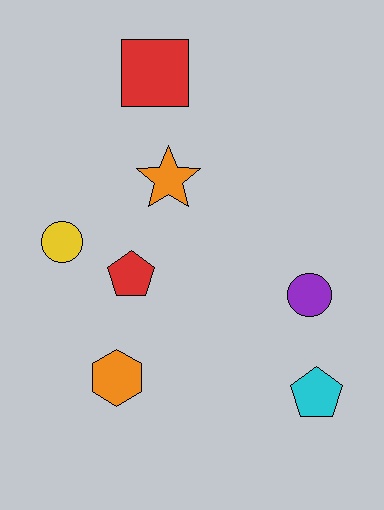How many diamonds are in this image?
There are no diamonds.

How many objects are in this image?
There are 7 objects.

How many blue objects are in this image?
There are no blue objects.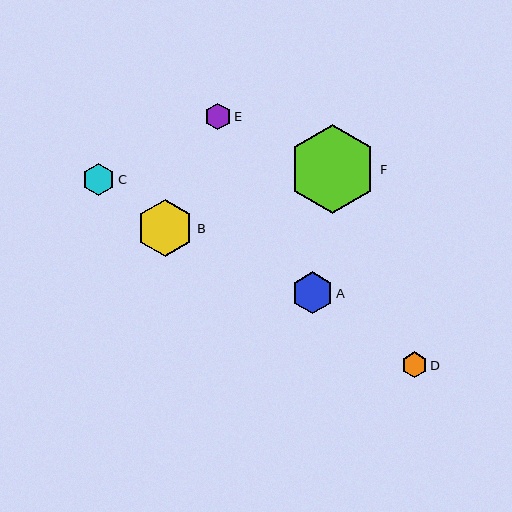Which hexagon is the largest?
Hexagon F is the largest with a size of approximately 89 pixels.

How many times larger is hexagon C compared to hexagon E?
Hexagon C is approximately 1.2 times the size of hexagon E.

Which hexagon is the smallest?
Hexagon D is the smallest with a size of approximately 26 pixels.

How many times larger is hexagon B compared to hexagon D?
Hexagon B is approximately 2.2 times the size of hexagon D.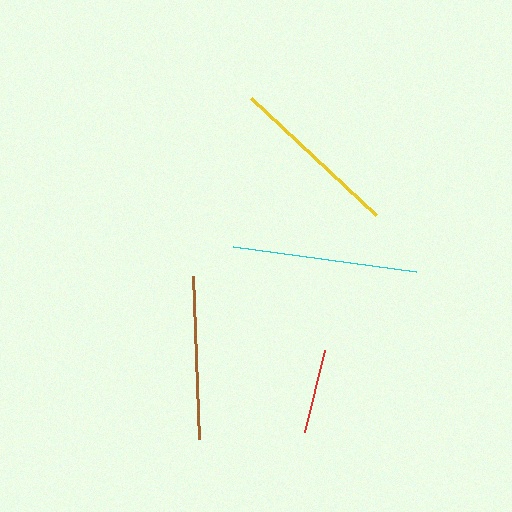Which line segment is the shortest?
The red line is the shortest at approximately 84 pixels.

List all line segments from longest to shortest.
From longest to shortest: cyan, yellow, brown, red.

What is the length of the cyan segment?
The cyan segment is approximately 185 pixels long.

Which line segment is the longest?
The cyan line is the longest at approximately 185 pixels.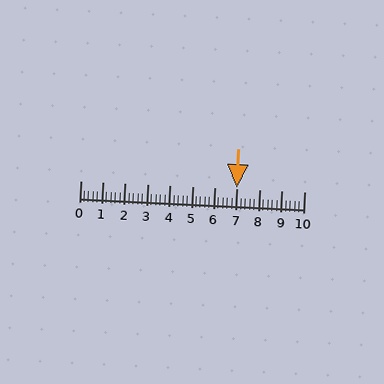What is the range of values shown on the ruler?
The ruler shows values from 0 to 10.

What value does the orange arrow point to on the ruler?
The orange arrow points to approximately 7.0.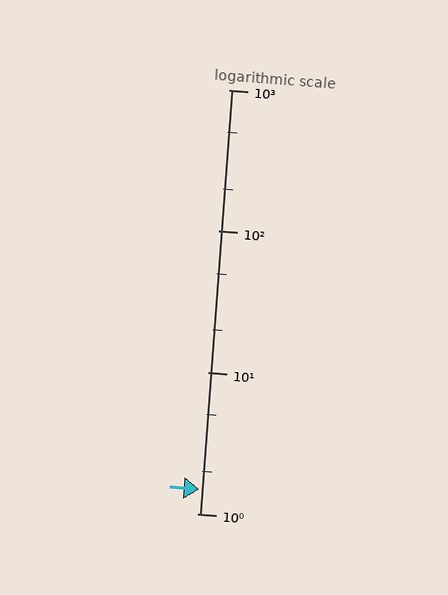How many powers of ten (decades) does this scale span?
The scale spans 3 decades, from 1 to 1000.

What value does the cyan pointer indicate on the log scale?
The pointer indicates approximately 1.5.